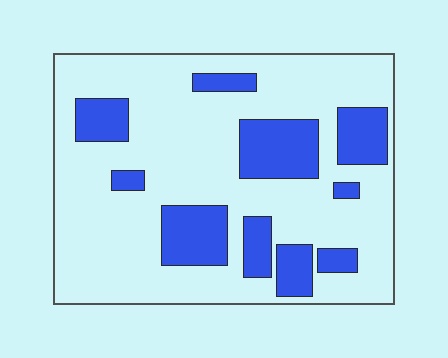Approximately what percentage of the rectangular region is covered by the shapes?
Approximately 25%.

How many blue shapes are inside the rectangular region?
10.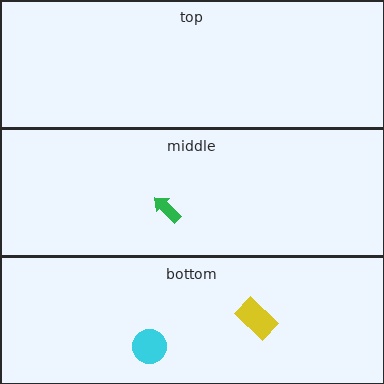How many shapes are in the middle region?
1.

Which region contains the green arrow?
The middle region.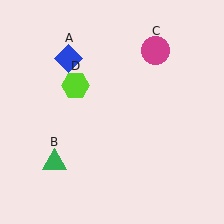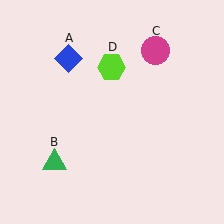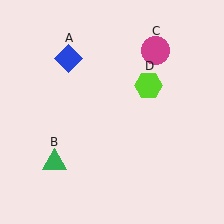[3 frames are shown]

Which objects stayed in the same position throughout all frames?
Blue diamond (object A) and green triangle (object B) and magenta circle (object C) remained stationary.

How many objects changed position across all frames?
1 object changed position: lime hexagon (object D).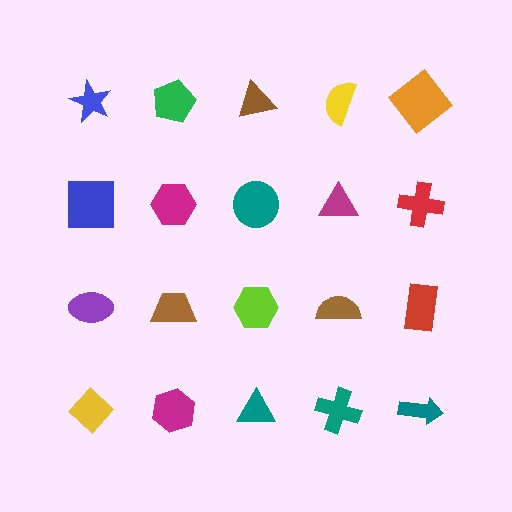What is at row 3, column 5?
A red rectangle.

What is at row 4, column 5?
A teal arrow.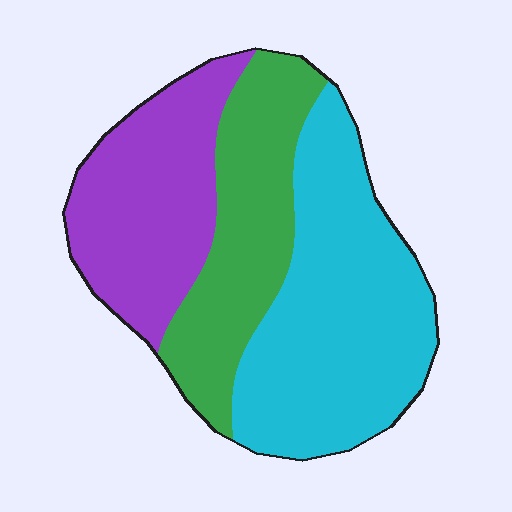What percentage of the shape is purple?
Purple covers about 30% of the shape.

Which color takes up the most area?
Cyan, at roughly 45%.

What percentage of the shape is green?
Green takes up between a quarter and a half of the shape.